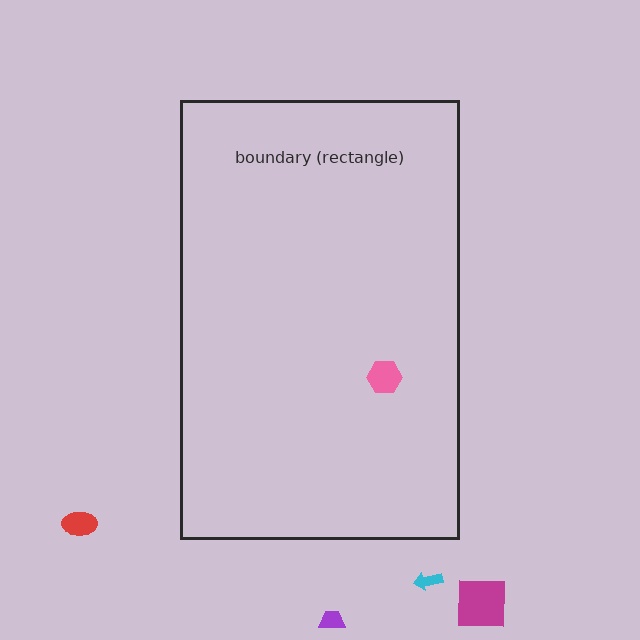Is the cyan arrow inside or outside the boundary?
Outside.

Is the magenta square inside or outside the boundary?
Outside.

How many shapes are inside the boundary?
1 inside, 4 outside.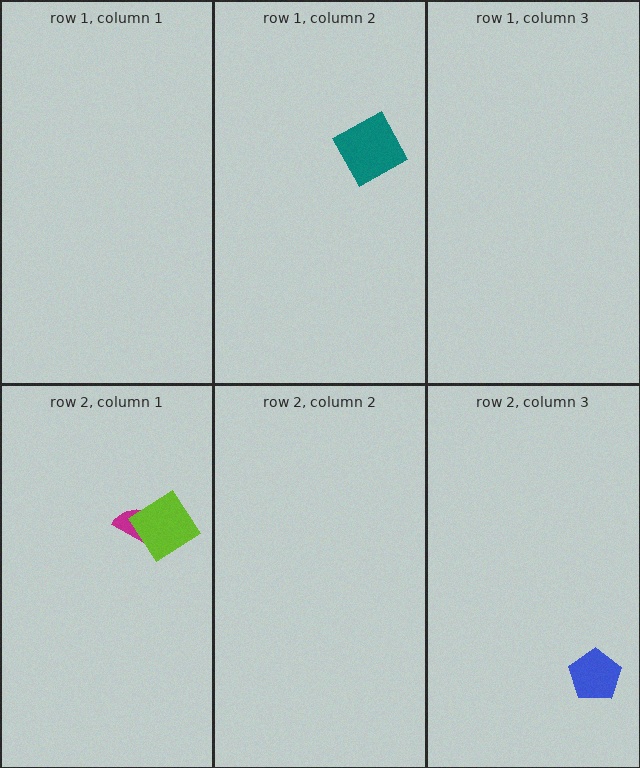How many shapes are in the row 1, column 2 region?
1.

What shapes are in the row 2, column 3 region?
The blue pentagon.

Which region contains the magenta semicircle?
The row 2, column 1 region.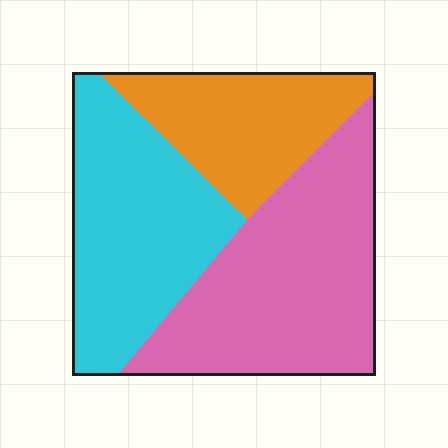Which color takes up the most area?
Pink, at roughly 40%.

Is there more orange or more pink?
Pink.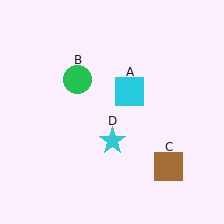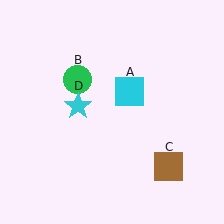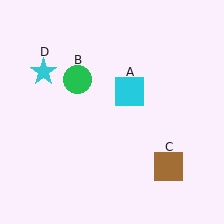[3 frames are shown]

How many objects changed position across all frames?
1 object changed position: cyan star (object D).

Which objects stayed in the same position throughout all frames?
Cyan square (object A) and green circle (object B) and brown square (object C) remained stationary.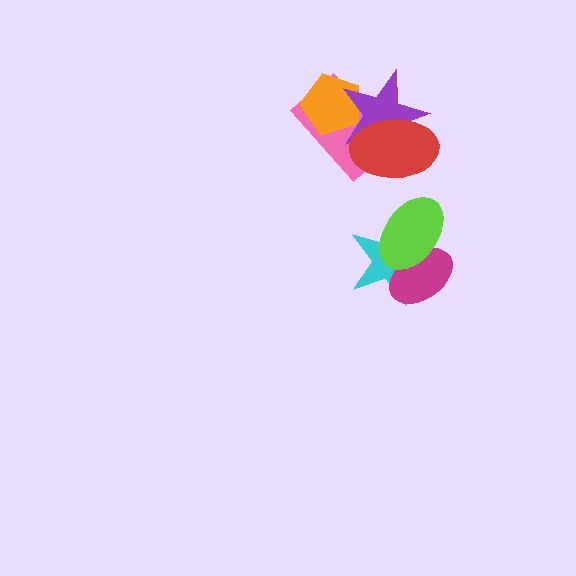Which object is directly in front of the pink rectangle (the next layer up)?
The orange pentagon is directly in front of the pink rectangle.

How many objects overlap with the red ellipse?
2 objects overlap with the red ellipse.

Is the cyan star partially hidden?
Yes, it is partially covered by another shape.